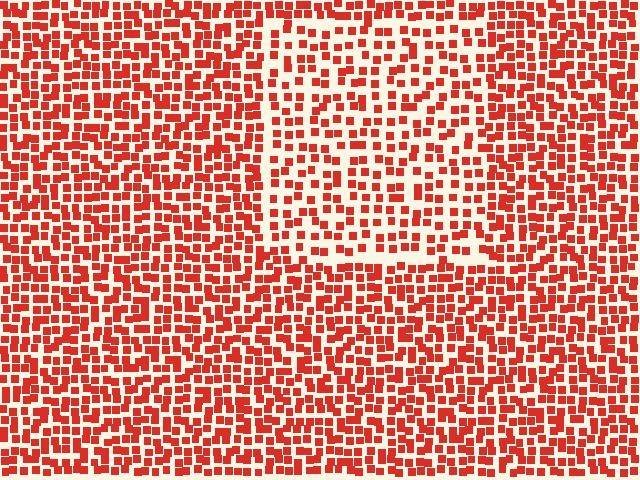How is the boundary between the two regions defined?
The boundary is defined by a change in element density (approximately 1.6x ratio). All elements are the same color, size, and shape.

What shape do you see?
I see a rectangle.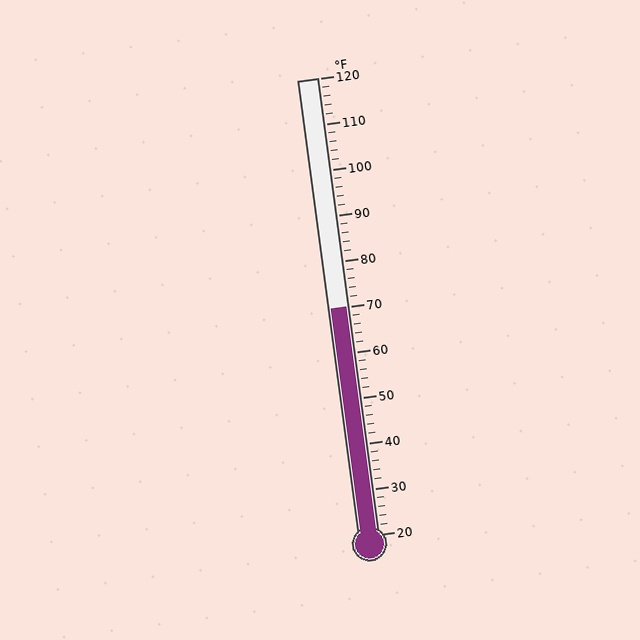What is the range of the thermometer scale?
The thermometer scale ranges from 20°F to 120°F.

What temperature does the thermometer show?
The thermometer shows approximately 70°F.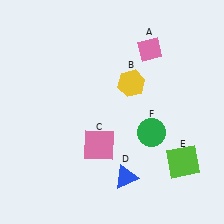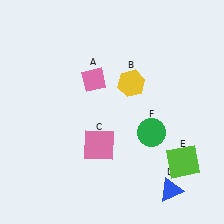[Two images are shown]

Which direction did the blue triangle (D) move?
The blue triangle (D) moved right.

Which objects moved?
The objects that moved are: the pink diamond (A), the blue triangle (D).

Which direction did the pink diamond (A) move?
The pink diamond (A) moved left.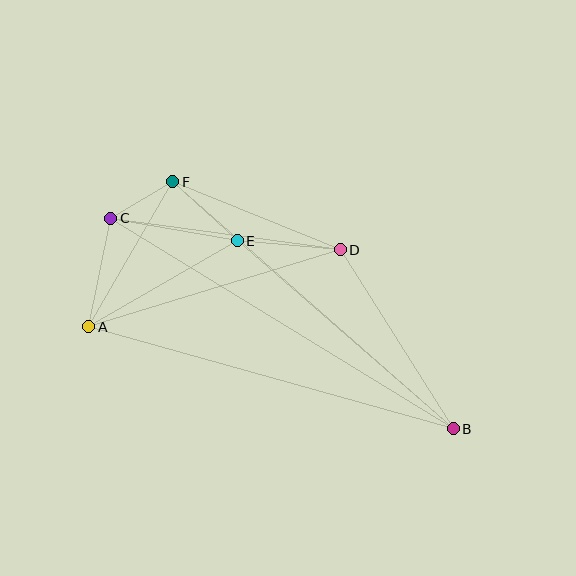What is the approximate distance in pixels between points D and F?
The distance between D and F is approximately 181 pixels.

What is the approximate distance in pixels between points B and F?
The distance between B and F is approximately 374 pixels.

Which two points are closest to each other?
Points C and F are closest to each other.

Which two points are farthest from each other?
Points B and C are farthest from each other.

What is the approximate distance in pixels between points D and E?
The distance between D and E is approximately 103 pixels.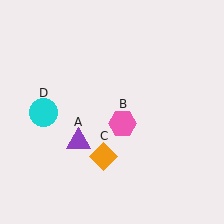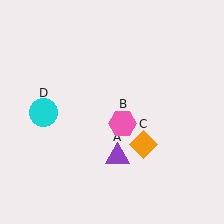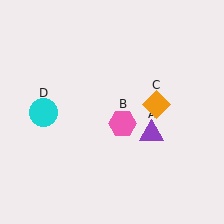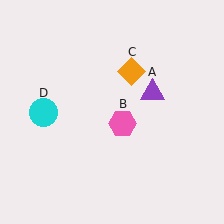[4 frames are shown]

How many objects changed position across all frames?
2 objects changed position: purple triangle (object A), orange diamond (object C).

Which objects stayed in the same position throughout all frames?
Pink hexagon (object B) and cyan circle (object D) remained stationary.